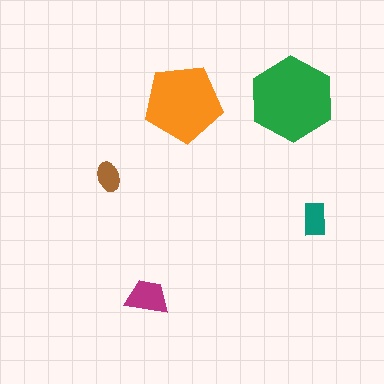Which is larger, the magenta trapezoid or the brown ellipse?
The magenta trapezoid.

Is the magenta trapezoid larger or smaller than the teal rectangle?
Larger.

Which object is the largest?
The green hexagon.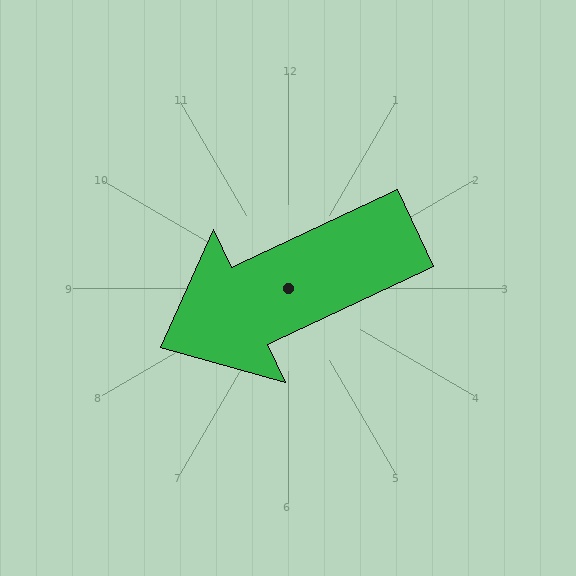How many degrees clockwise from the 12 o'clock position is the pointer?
Approximately 245 degrees.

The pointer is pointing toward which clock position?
Roughly 8 o'clock.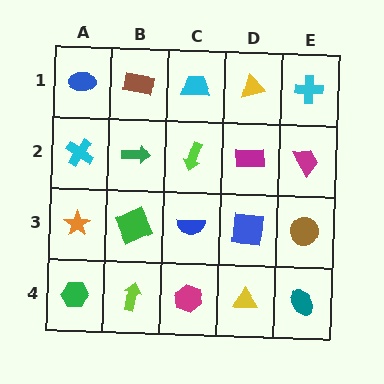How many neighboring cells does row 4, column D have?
3.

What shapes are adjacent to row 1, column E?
A magenta trapezoid (row 2, column E), a yellow triangle (row 1, column D).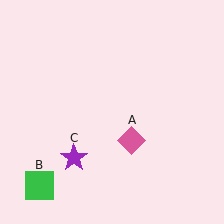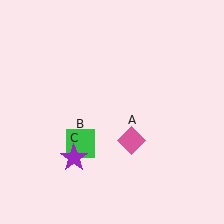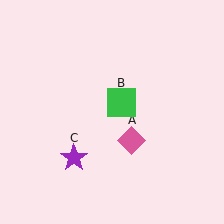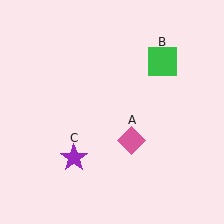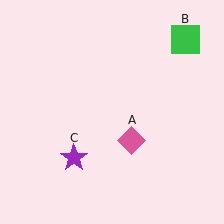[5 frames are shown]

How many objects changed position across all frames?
1 object changed position: green square (object B).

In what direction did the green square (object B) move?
The green square (object B) moved up and to the right.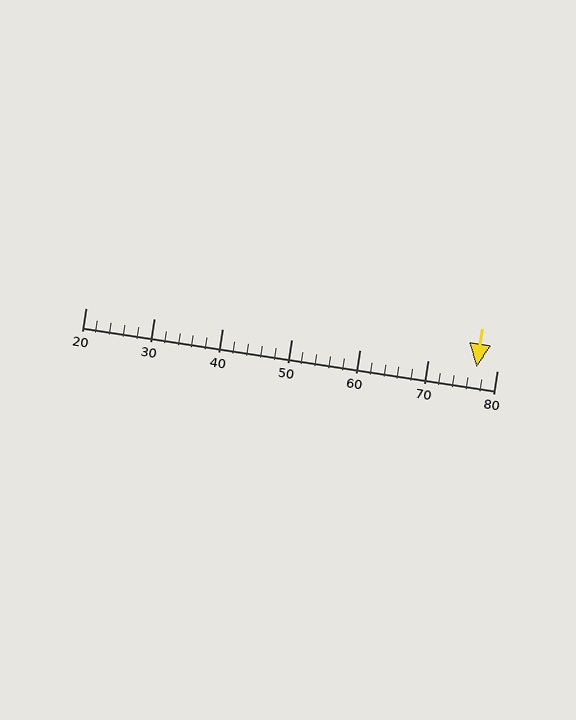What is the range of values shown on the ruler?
The ruler shows values from 20 to 80.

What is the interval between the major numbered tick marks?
The major tick marks are spaced 10 units apart.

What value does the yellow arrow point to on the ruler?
The yellow arrow points to approximately 77.